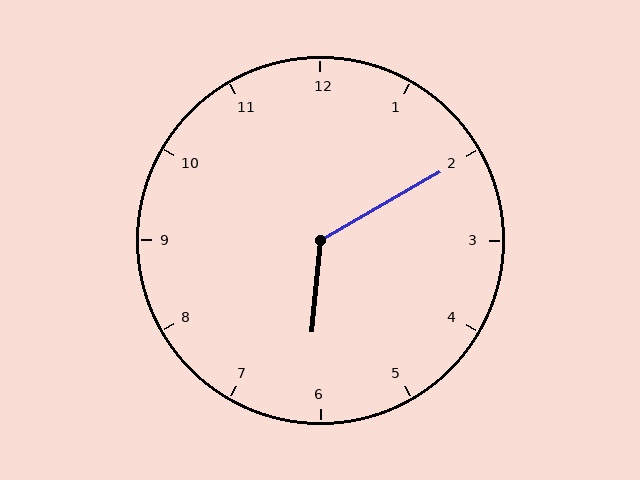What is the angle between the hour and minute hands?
Approximately 125 degrees.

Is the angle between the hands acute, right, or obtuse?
It is obtuse.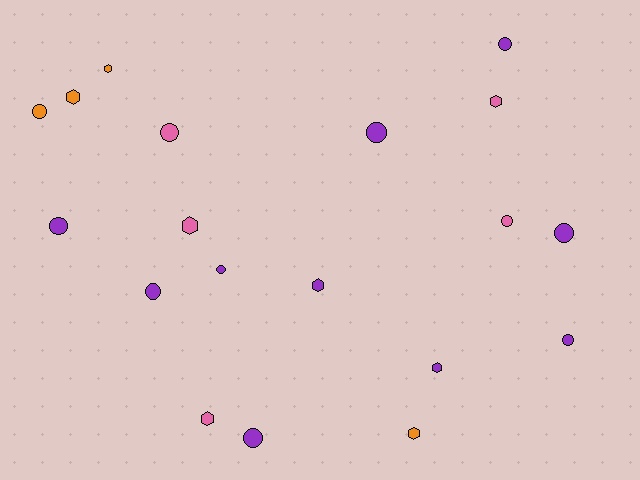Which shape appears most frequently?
Circle, with 11 objects.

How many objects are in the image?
There are 19 objects.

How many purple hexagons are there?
There are 2 purple hexagons.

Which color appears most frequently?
Purple, with 10 objects.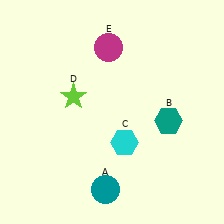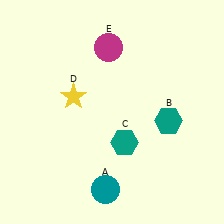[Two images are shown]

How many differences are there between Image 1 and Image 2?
There are 2 differences between the two images.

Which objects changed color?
C changed from cyan to teal. D changed from lime to yellow.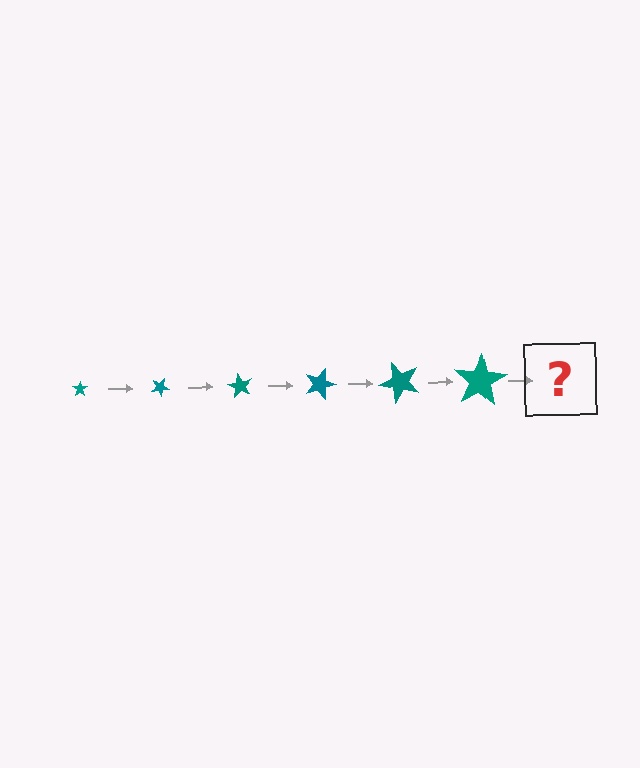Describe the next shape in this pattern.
It should be a star, larger than the previous one and rotated 180 degrees from the start.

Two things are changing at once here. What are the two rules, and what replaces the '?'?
The two rules are that the star grows larger each step and it rotates 30 degrees each step. The '?' should be a star, larger than the previous one and rotated 180 degrees from the start.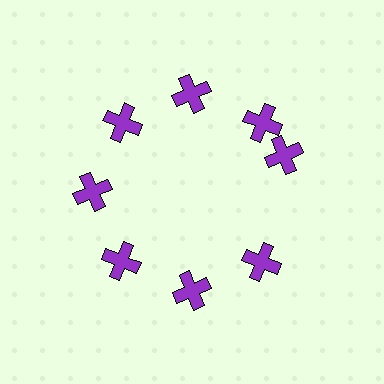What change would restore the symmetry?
The symmetry would be restored by rotating it back into even spacing with its neighbors so that all 8 crosses sit at equal angles and equal distance from the center.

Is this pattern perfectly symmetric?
No. The 8 purple crosses are arranged in a ring, but one element near the 3 o'clock position is rotated out of alignment along the ring, breaking the 8-fold rotational symmetry.